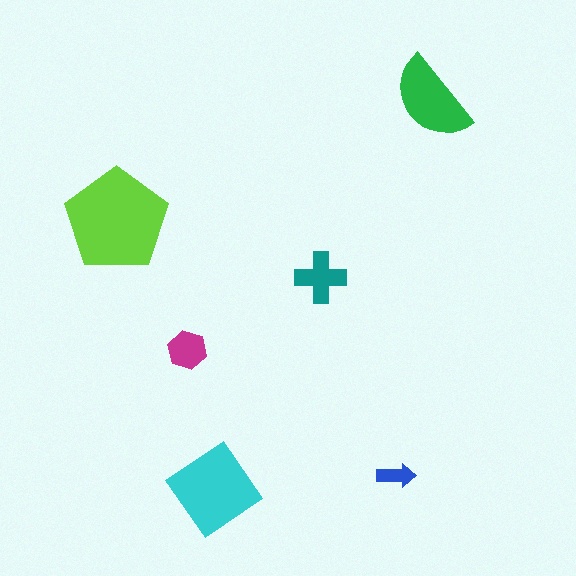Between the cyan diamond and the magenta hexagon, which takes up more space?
The cyan diamond.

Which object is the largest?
The lime pentagon.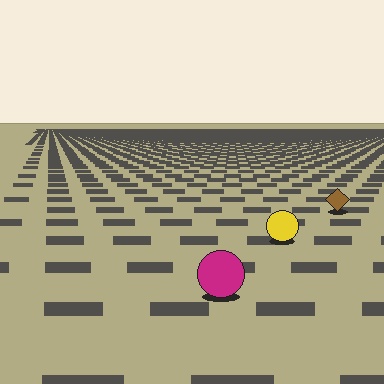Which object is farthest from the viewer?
The brown diamond is farthest from the viewer. It appears smaller and the ground texture around it is denser.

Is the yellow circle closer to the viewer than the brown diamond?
Yes. The yellow circle is closer — you can tell from the texture gradient: the ground texture is coarser near it.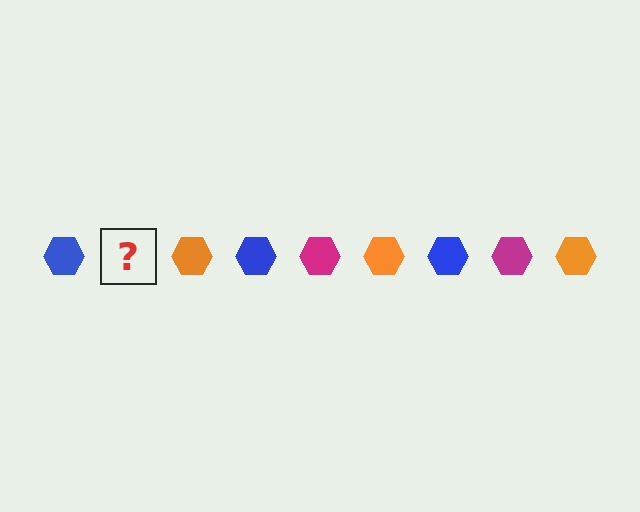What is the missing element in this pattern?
The missing element is a magenta hexagon.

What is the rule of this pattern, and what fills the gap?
The rule is that the pattern cycles through blue, magenta, orange hexagons. The gap should be filled with a magenta hexagon.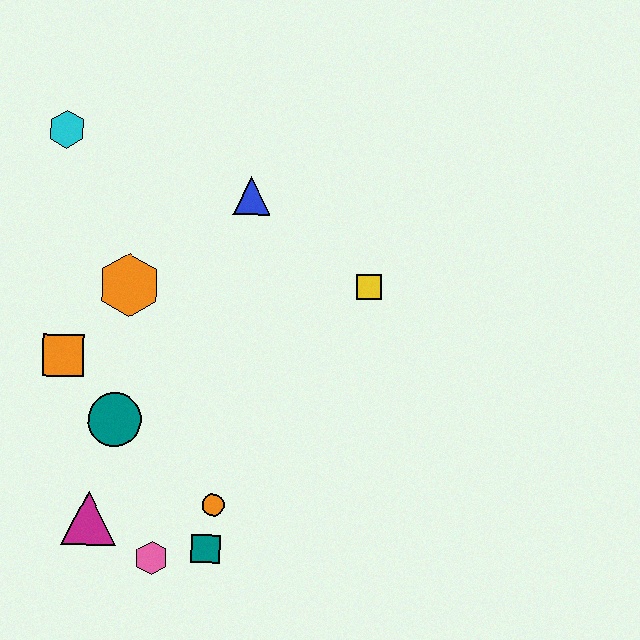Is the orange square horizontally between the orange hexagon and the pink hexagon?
No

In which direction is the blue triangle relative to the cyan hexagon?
The blue triangle is to the right of the cyan hexagon.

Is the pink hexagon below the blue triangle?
Yes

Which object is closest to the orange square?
The teal circle is closest to the orange square.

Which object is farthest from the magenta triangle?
The cyan hexagon is farthest from the magenta triangle.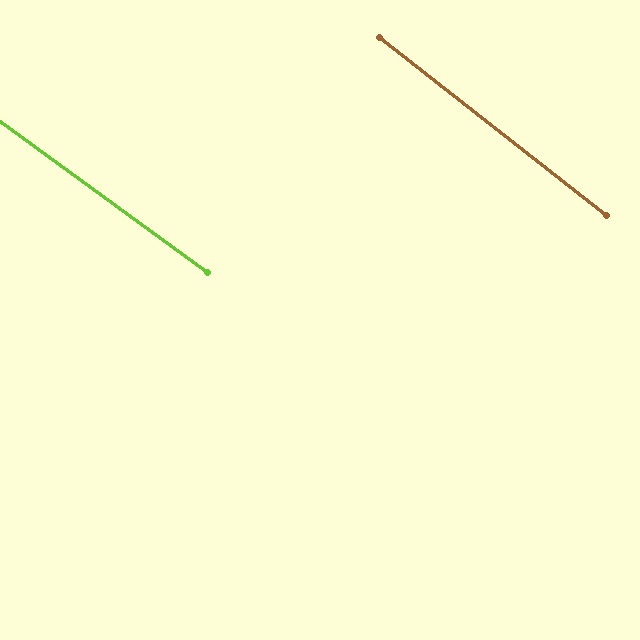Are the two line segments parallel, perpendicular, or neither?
Parallel — their directions differ by only 1.9°.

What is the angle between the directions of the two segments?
Approximately 2 degrees.